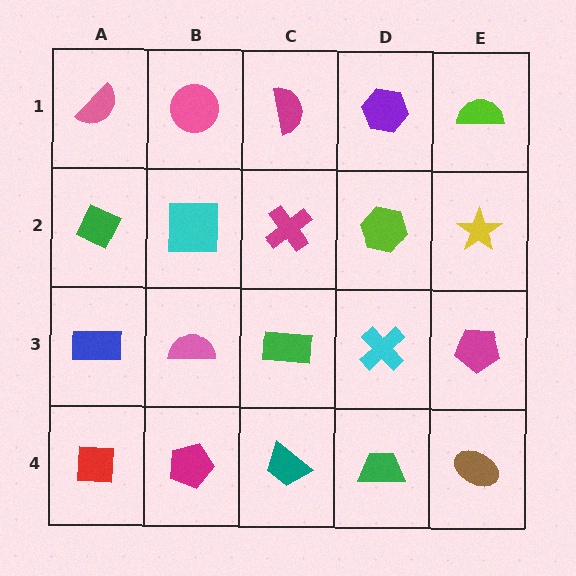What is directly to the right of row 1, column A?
A pink circle.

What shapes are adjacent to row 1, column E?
A yellow star (row 2, column E), a purple hexagon (row 1, column D).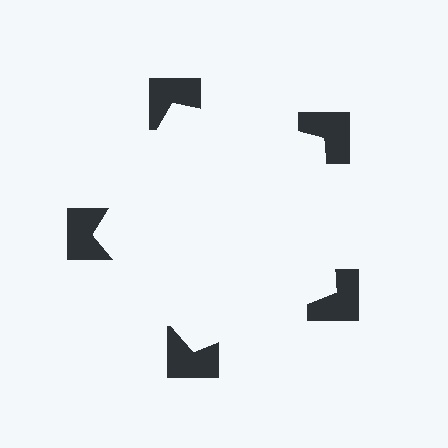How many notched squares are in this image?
There are 5 — one at each vertex of the illusory pentagon.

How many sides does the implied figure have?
5 sides.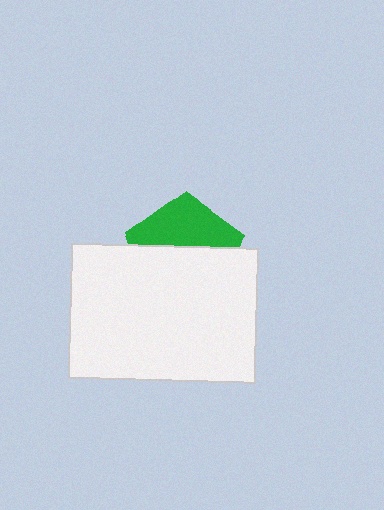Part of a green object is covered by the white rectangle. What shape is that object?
It is a pentagon.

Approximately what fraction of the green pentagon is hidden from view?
Roughly 59% of the green pentagon is hidden behind the white rectangle.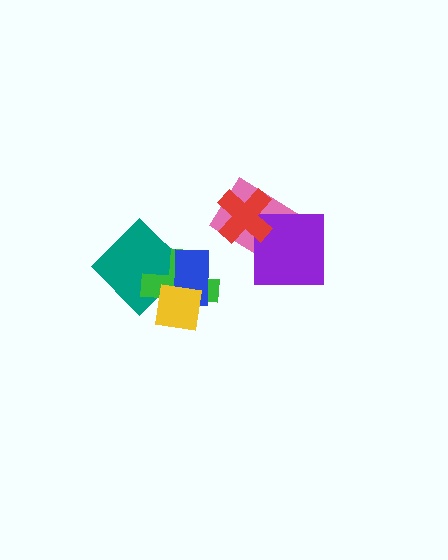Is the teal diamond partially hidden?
Yes, it is partially covered by another shape.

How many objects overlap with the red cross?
2 objects overlap with the red cross.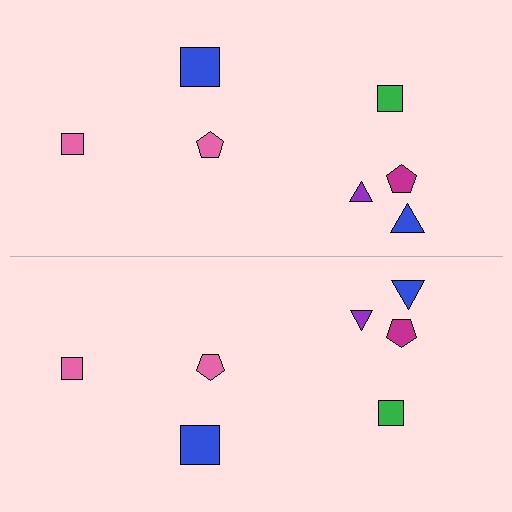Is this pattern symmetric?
Yes, this pattern has bilateral (reflection) symmetry.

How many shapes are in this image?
There are 14 shapes in this image.